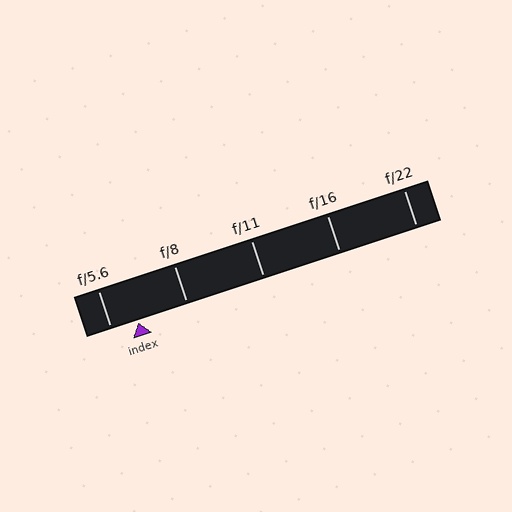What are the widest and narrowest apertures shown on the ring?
The widest aperture shown is f/5.6 and the narrowest is f/22.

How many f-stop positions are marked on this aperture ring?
There are 5 f-stop positions marked.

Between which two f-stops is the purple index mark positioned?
The index mark is between f/5.6 and f/8.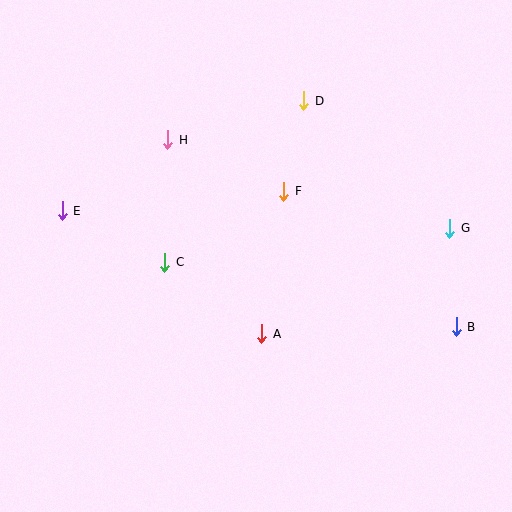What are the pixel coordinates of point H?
Point H is at (168, 140).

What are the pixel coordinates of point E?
Point E is at (62, 211).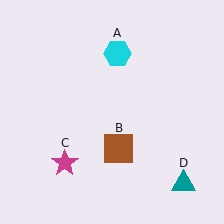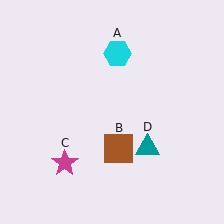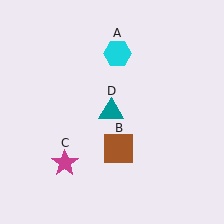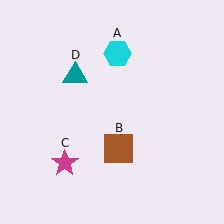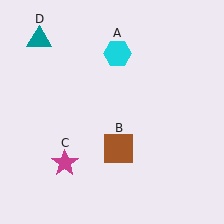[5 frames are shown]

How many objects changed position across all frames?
1 object changed position: teal triangle (object D).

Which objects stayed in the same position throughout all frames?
Cyan hexagon (object A) and brown square (object B) and magenta star (object C) remained stationary.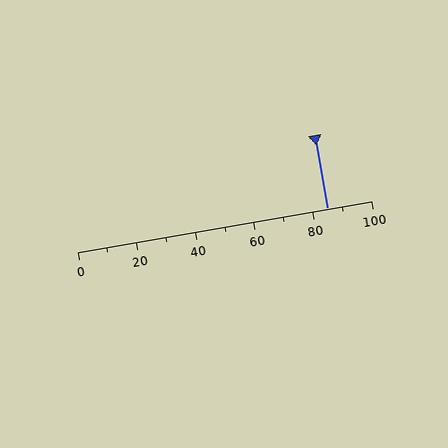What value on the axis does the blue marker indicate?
The marker indicates approximately 85.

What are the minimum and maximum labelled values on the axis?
The axis runs from 0 to 100.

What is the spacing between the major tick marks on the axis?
The major ticks are spaced 20 apart.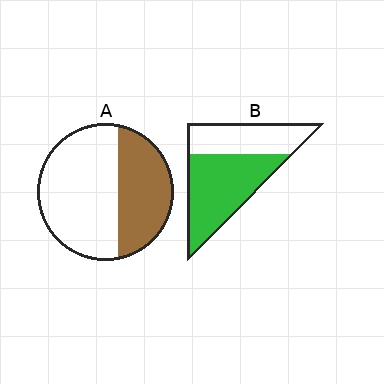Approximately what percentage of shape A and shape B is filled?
A is approximately 40% and B is approximately 60%.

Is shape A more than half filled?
No.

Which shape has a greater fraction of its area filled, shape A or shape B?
Shape B.